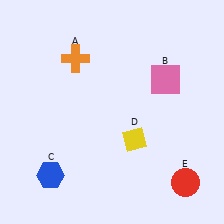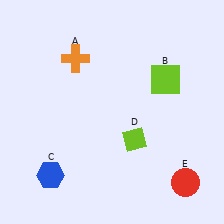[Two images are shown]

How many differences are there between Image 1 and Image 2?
There are 2 differences between the two images.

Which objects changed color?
B changed from pink to lime. D changed from yellow to lime.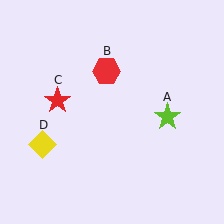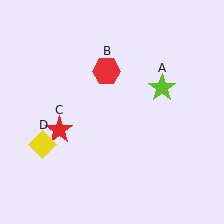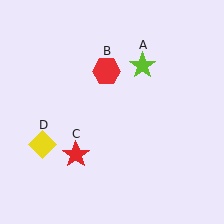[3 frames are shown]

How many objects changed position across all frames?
2 objects changed position: lime star (object A), red star (object C).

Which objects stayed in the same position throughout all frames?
Red hexagon (object B) and yellow diamond (object D) remained stationary.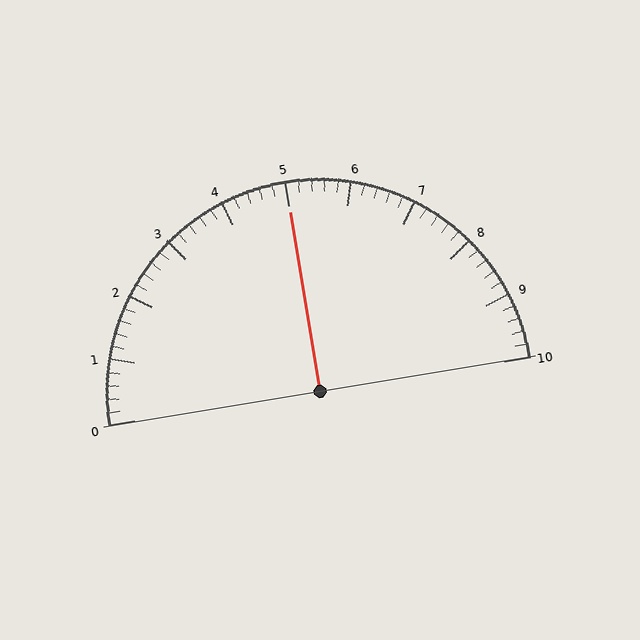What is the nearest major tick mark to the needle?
The nearest major tick mark is 5.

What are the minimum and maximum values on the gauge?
The gauge ranges from 0 to 10.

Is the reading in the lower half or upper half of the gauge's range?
The reading is in the upper half of the range (0 to 10).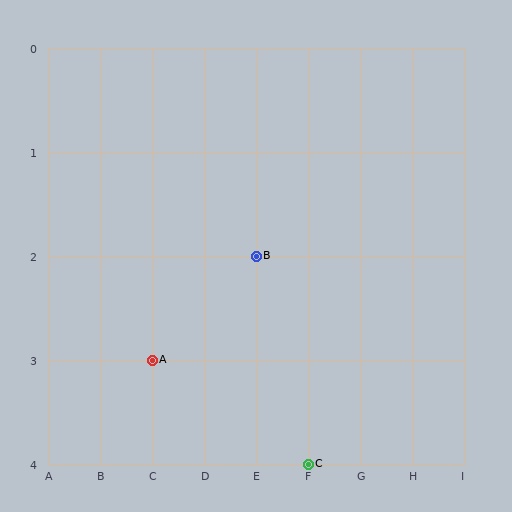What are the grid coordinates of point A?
Point A is at grid coordinates (C, 3).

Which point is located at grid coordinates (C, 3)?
Point A is at (C, 3).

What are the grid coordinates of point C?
Point C is at grid coordinates (F, 4).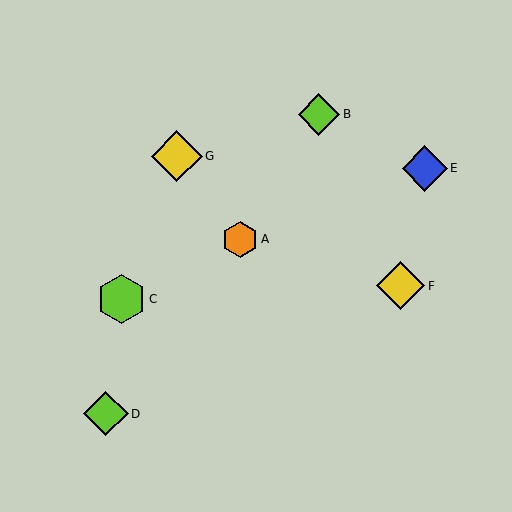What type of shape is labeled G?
Shape G is a yellow diamond.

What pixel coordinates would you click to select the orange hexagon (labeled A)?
Click at (240, 239) to select the orange hexagon A.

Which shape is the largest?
The yellow diamond (labeled G) is the largest.